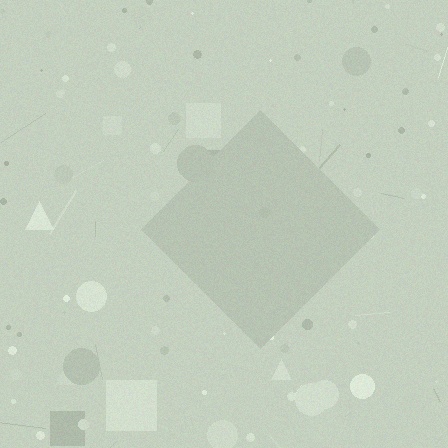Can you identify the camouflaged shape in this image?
The camouflaged shape is a diamond.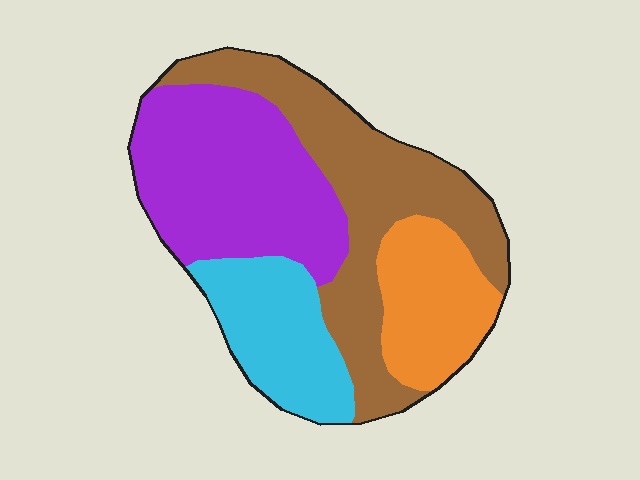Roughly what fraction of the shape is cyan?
Cyan covers 18% of the shape.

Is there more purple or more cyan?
Purple.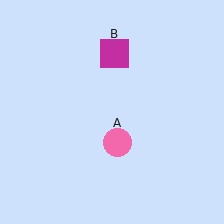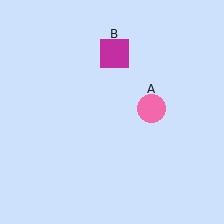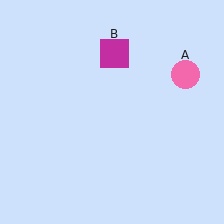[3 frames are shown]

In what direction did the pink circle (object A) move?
The pink circle (object A) moved up and to the right.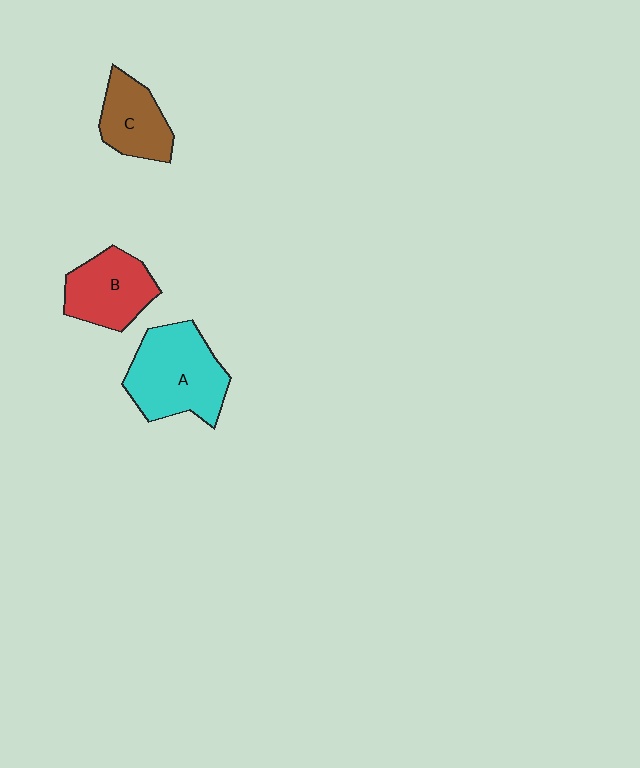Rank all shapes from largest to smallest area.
From largest to smallest: A (cyan), B (red), C (brown).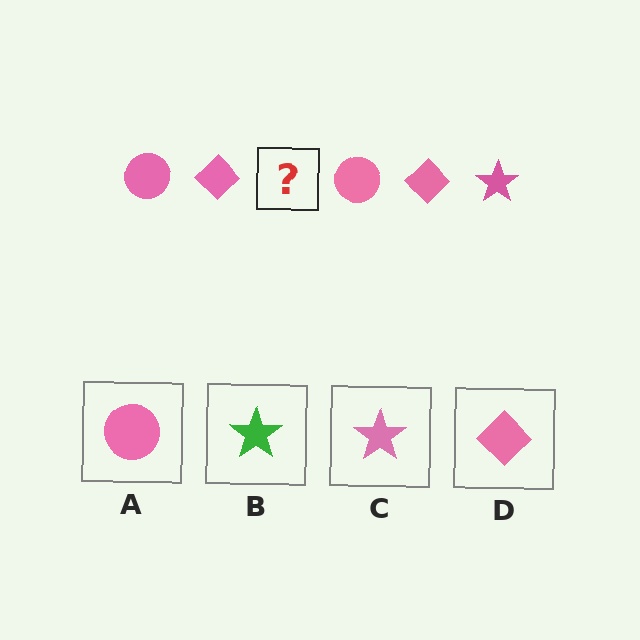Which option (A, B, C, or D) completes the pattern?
C.